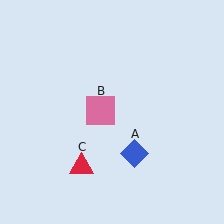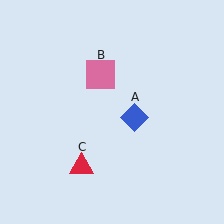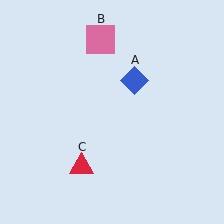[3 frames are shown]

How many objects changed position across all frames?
2 objects changed position: blue diamond (object A), pink square (object B).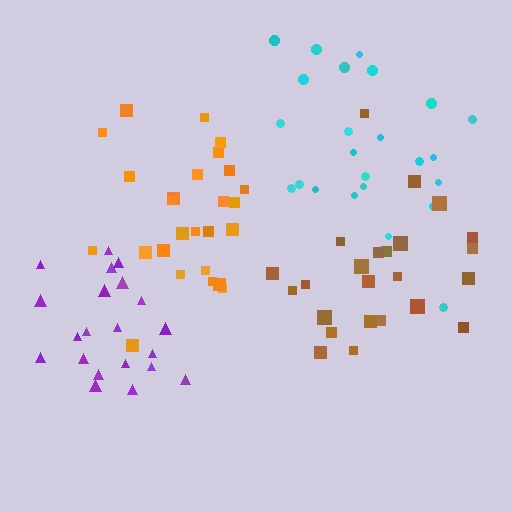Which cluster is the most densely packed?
Orange.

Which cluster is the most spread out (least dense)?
Cyan.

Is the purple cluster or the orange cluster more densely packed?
Orange.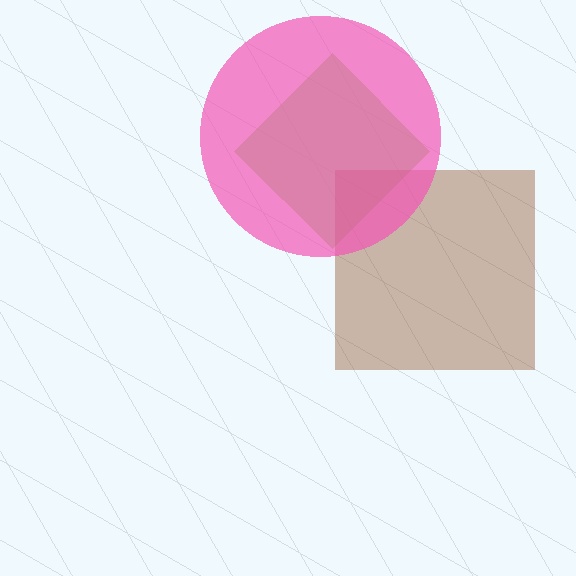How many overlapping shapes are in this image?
There are 3 overlapping shapes in the image.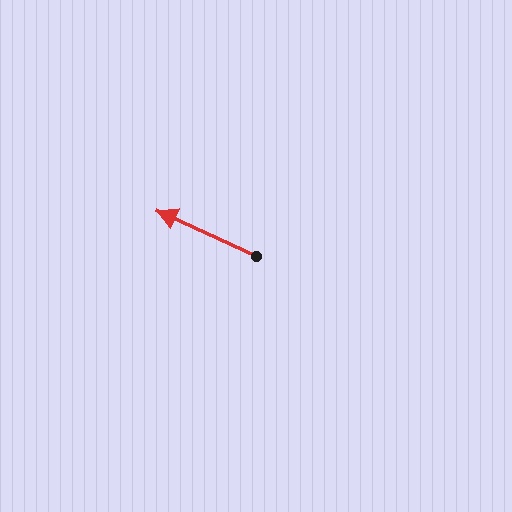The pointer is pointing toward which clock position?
Roughly 10 o'clock.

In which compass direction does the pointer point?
Northwest.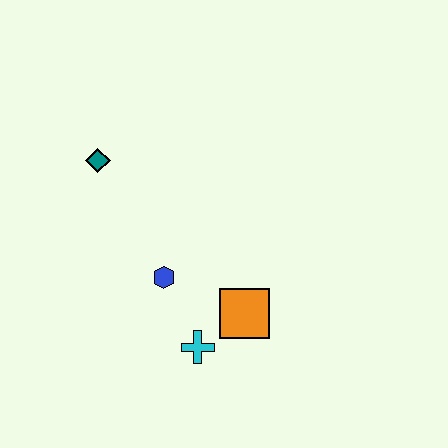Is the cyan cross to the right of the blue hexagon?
Yes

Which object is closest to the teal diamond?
The blue hexagon is closest to the teal diamond.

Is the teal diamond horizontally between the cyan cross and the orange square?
No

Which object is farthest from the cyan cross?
The teal diamond is farthest from the cyan cross.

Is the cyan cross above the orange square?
No